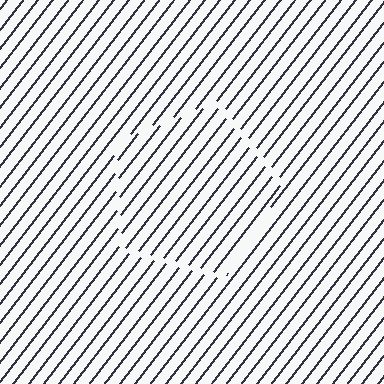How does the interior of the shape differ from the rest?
The interior of the shape contains the same grating, shifted by half a period — the contour is defined by the phase discontinuity where line-ends from the inner and outer gratings abut.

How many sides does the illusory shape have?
5 sides — the line-ends trace a pentagon.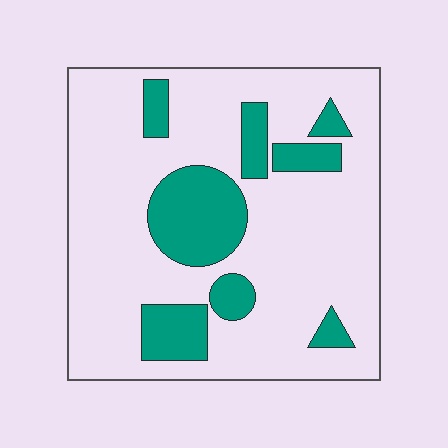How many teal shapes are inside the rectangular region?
8.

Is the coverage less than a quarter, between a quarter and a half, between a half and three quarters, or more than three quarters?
Less than a quarter.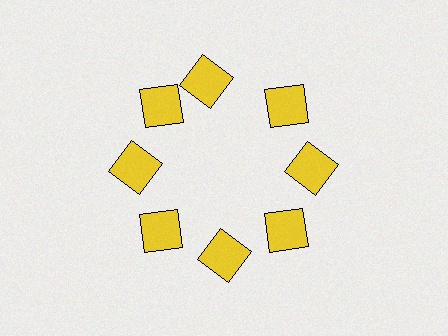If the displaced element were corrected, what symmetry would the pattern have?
It would have 8-fold rotational symmetry — the pattern would map onto itself every 45 degrees.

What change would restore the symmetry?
The symmetry would be restored by rotating it back into even spacing with its neighbors so that all 8 squares sit at equal angles and equal distance from the center.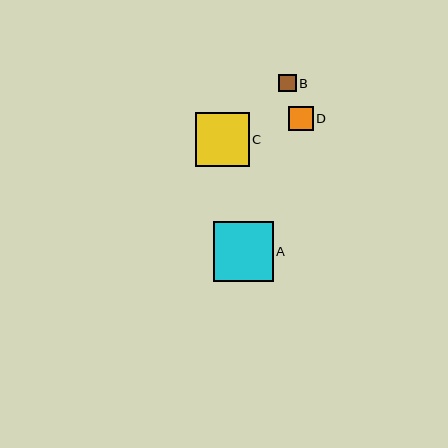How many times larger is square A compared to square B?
Square A is approximately 3.4 times the size of square B.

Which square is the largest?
Square A is the largest with a size of approximately 60 pixels.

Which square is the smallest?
Square B is the smallest with a size of approximately 18 pixels.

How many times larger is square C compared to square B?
Square C is approximately 3.1 times the size of square B.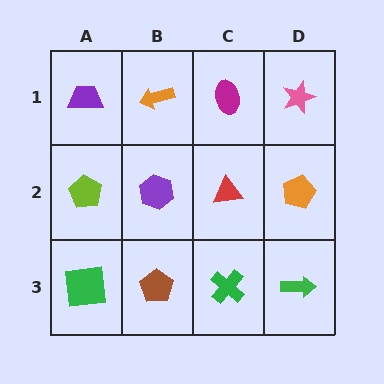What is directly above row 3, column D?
An orange pentagon.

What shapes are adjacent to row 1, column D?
An orange pentagon (row 2, column D), a magenta ellipse (row 1, column C).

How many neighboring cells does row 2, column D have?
3.